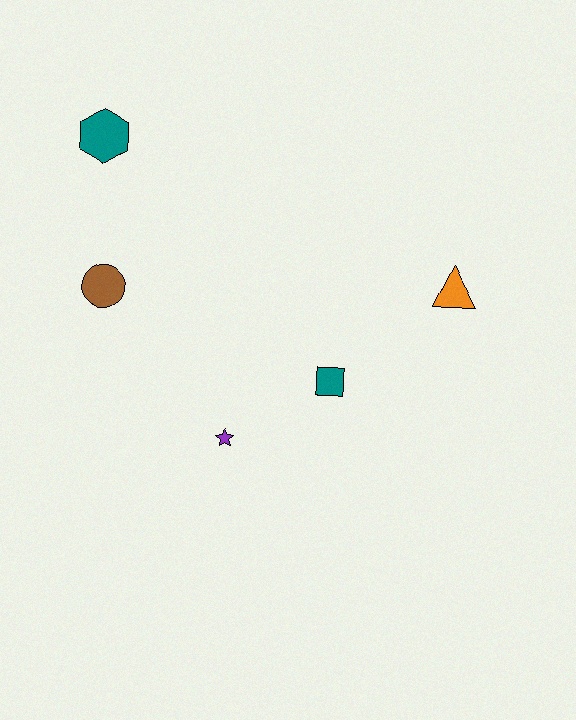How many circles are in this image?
There is 1 circle.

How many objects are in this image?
There are 5 objects.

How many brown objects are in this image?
There is 1 brown object.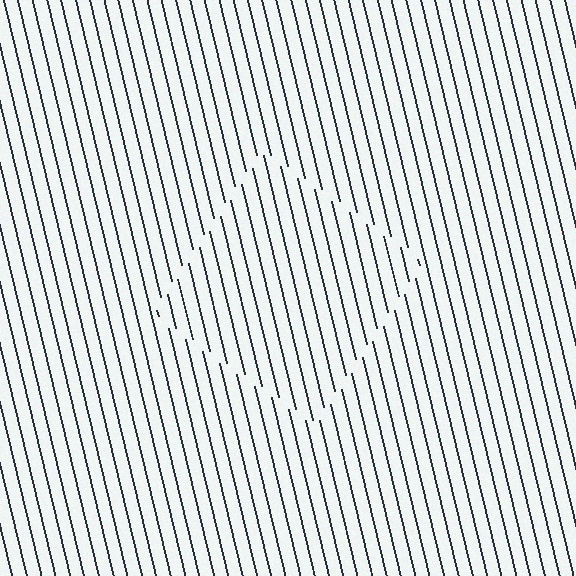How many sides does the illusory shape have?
4 sides — the line-ends trace a square.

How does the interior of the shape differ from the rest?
The interior of the shape contains the same grating, shifted by half a period — the contour is defined by the phase discontinuity where line-ends from the inner and outer gratings abut.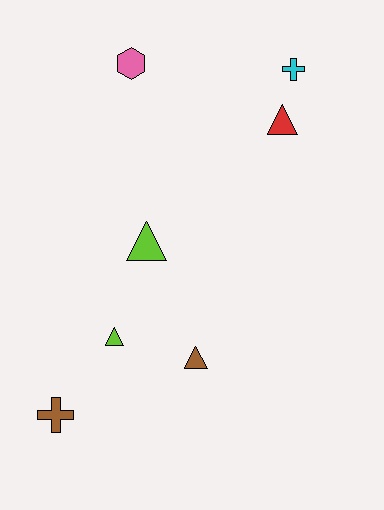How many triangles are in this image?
There are 4 triangles.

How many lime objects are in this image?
There are 2 lime objects.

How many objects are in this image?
There are 7 objects.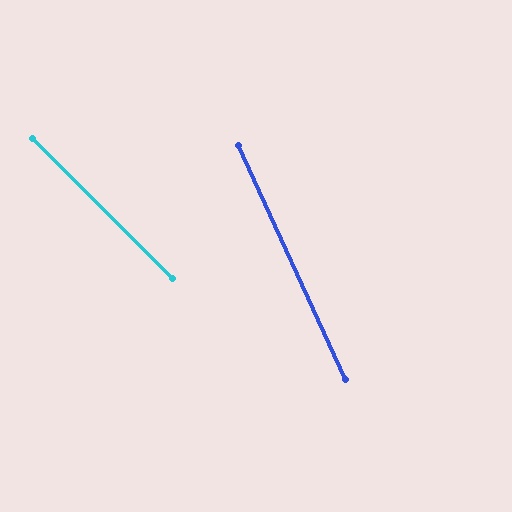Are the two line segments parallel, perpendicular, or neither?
Neither parallel nor perpendicular — they differ by about 20°.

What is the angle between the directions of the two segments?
Approximately 20 degrees.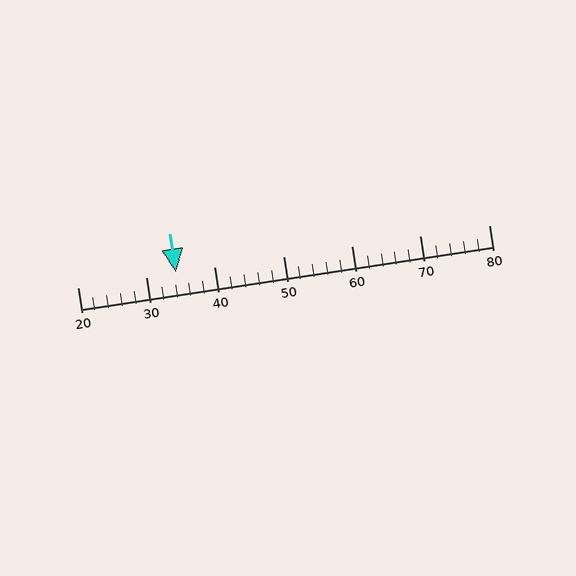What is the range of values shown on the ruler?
The ruler shows values from 20 to 80.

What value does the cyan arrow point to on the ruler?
The cyan arrow points to approximately 34.